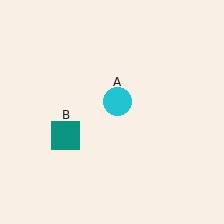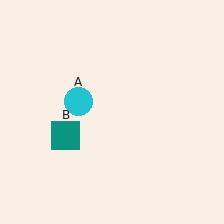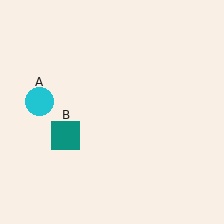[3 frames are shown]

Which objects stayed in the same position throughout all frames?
Teal square (object B) remained stationary.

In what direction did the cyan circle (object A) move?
The cyan circle (object A) moved left.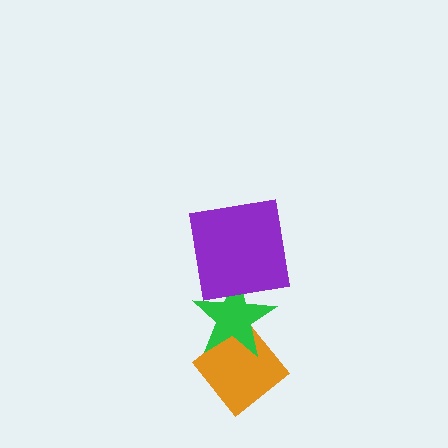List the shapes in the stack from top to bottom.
From top to bottom: the purple square, the green star, the orange diamond.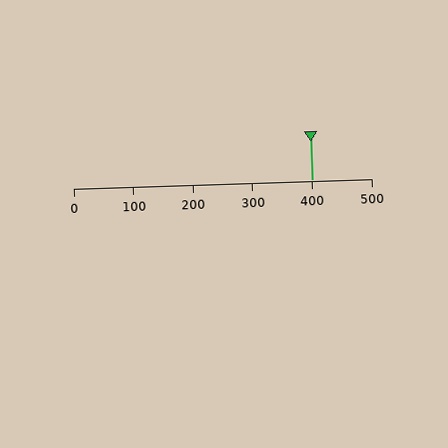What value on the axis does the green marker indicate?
The marker indicates approximately 400.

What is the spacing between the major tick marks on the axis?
The major ticks are spaced 100 apart.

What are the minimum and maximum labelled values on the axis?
The axis runs from 0 to 500.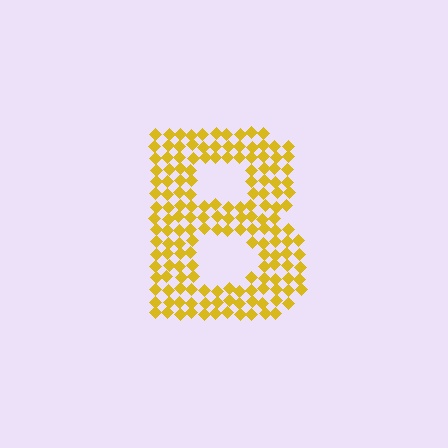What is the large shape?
The large shape is the letter B.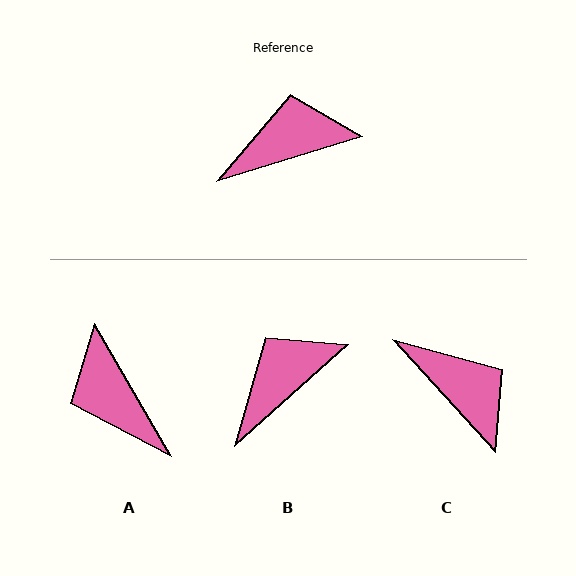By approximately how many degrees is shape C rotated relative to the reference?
Approximately 65 degrees clockwise.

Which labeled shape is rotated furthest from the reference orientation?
A, about 103 degrees away.